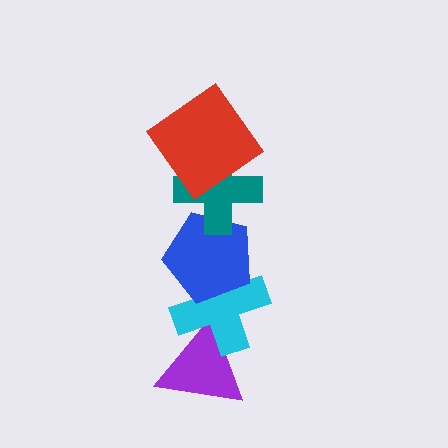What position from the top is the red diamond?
The red diamond is 1st from the top.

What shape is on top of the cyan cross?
The blue pentagon is on top of the cyan cross.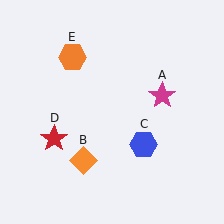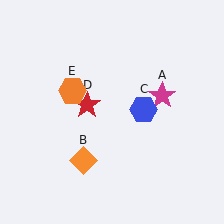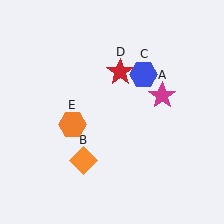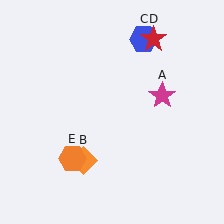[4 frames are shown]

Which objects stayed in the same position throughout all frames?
Magenta star (object A) and orange diamond (object B) remained stationary.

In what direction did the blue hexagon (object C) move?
The blue hexagon (object C) moved up.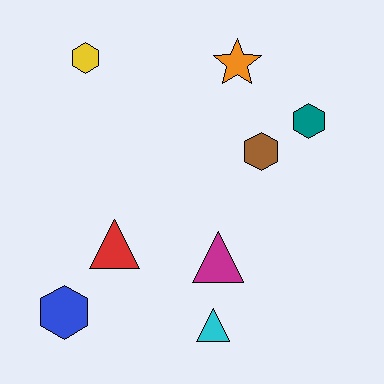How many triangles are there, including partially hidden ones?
There are 3 triangles.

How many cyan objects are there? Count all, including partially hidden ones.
There is 1 cyan object.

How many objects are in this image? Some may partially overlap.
There are 8 objects.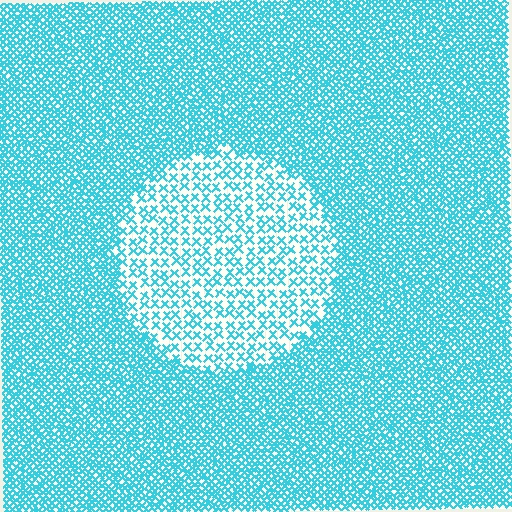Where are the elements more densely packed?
The elements are more densely packed outside the circle boundary.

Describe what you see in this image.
The image contains small cyan elements arranged at two different densities. A circle-shaped region is visible where the elements are less densely packed than the surrounding area.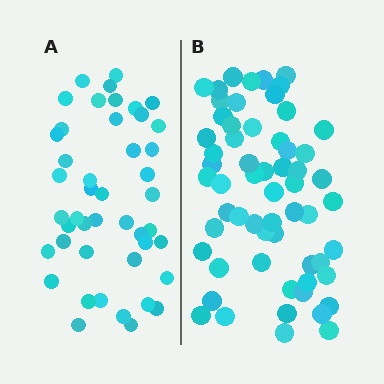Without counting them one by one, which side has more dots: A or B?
Region B (the right region) has more dots.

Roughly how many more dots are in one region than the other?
Region B has approximately 15 more dots than region A.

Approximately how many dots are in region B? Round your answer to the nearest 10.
About 60 dots.